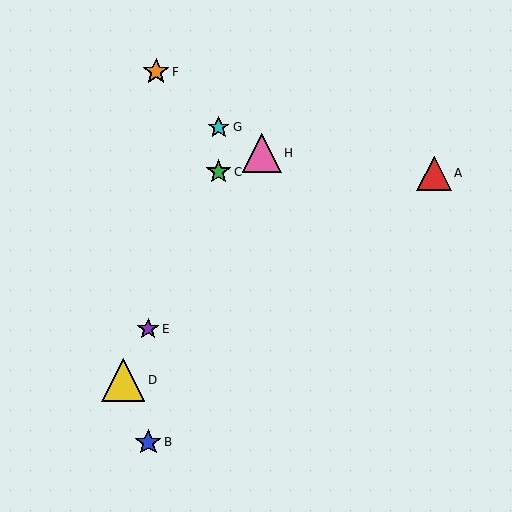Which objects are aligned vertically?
Objects C, G are aligned vertically.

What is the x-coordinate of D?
Object D is at x≈123.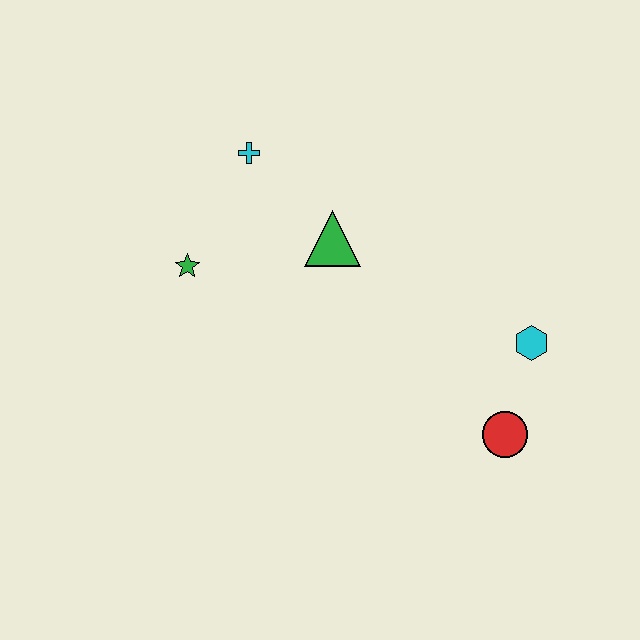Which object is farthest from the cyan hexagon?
The green star is farthest from the cyan hexagon.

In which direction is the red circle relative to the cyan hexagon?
The red circle is below the cyan hexagon.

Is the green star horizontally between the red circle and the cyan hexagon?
No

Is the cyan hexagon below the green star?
Yes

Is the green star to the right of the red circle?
No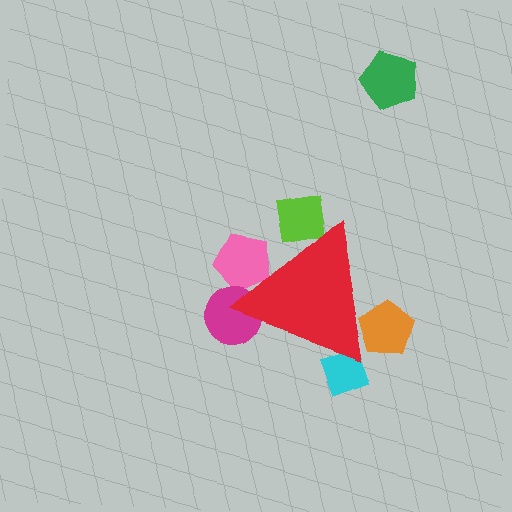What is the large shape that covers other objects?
A red triangle.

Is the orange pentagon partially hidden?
Yes, the orange pentagon is partially hidden behind the red triangle.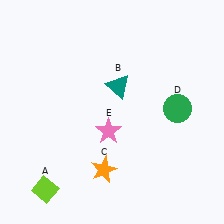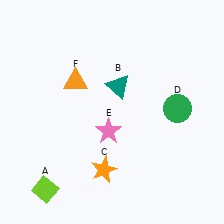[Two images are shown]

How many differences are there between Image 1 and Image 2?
There is 1 difference between the two images.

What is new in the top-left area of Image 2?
An orange triangle (F) was added in the top-left area of Image 2.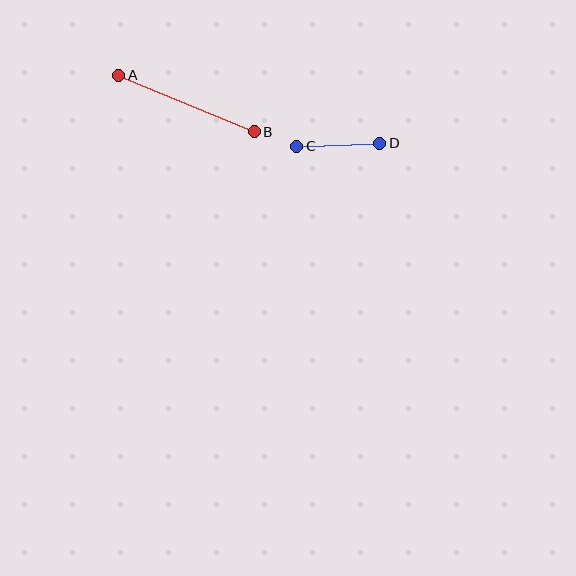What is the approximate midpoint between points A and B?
The midpoint is at approximately (186, 103) pixels.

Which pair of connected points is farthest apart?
Points A and B are farthest apart.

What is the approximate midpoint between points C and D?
The midpoint is at approximately (338, 145) pixels.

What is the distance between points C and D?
The distance is approximately 83 pixels.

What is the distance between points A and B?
The distance is approximately 147 pixels.